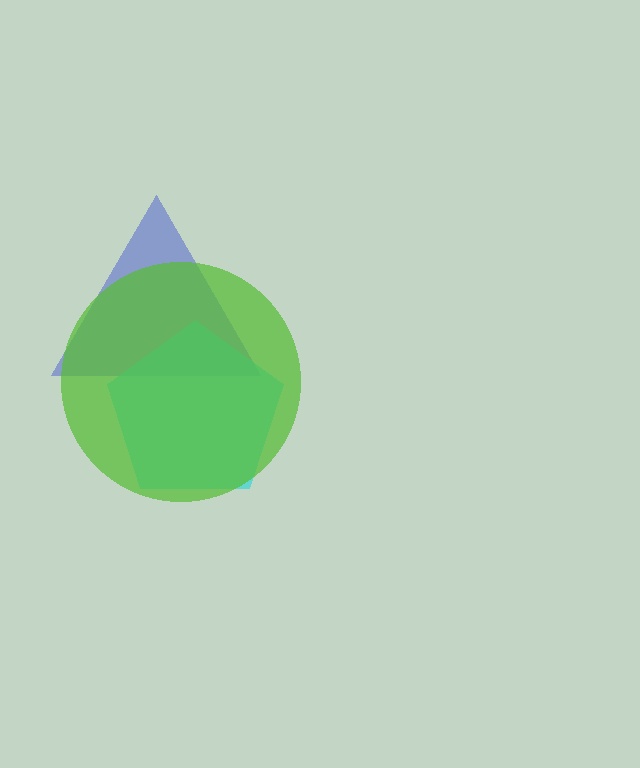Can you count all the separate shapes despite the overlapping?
Yes, there are 3 separate shapes.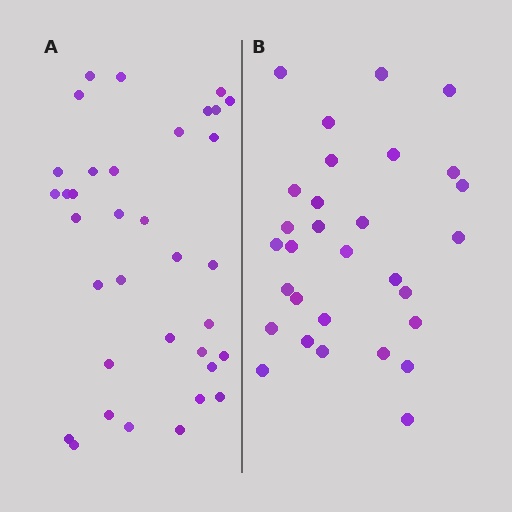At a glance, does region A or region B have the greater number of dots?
Region A (the left region) has more dots.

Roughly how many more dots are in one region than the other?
Region A has about 5 more dots than region B.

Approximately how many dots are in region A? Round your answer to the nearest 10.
About 40 dots. (The exact count is 35, which rounds to 40.)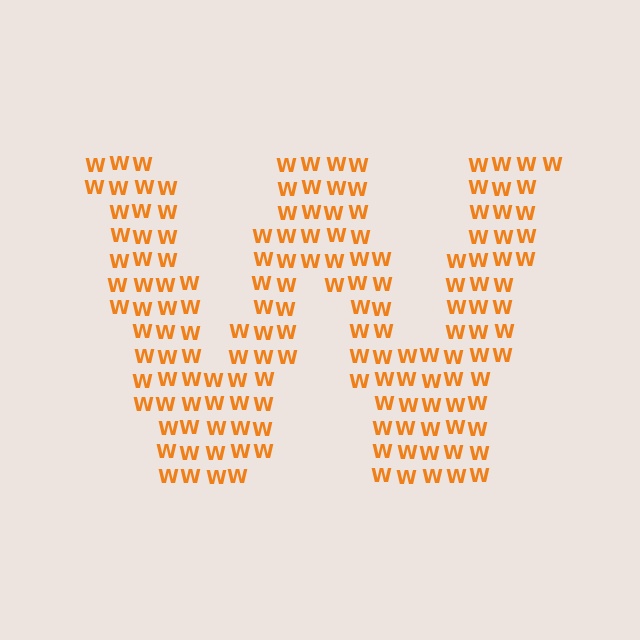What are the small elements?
The small elements are letter W's.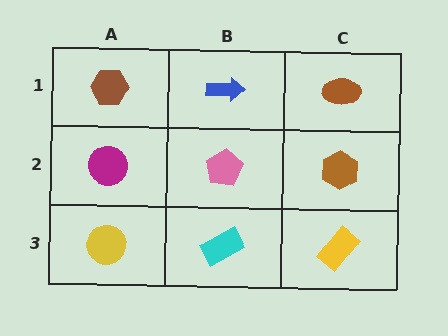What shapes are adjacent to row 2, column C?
A brown ellipse (row 1, column C), a yellow rectangle (row 3, column C), a pink pentagon (row 2, column B).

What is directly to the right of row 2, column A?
A pink pentagon.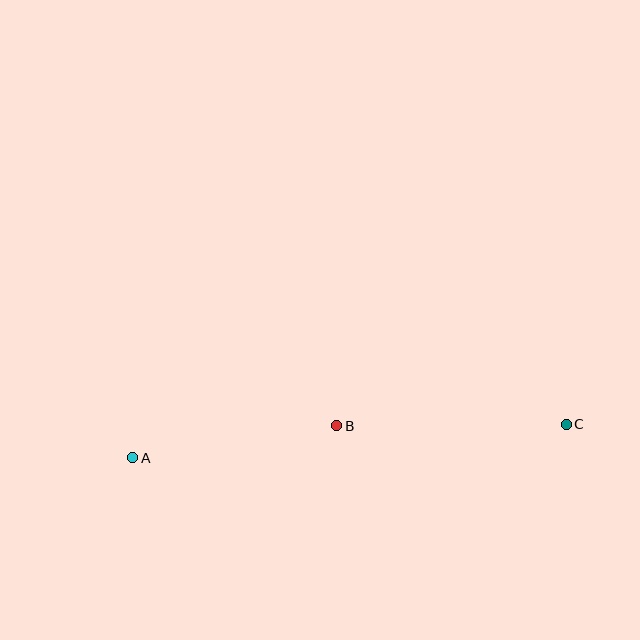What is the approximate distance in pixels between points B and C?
The distance between B and C is approximately 229 pixels.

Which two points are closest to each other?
Points A and B are closest to each other.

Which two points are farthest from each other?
Points A and C are farthest from each other.